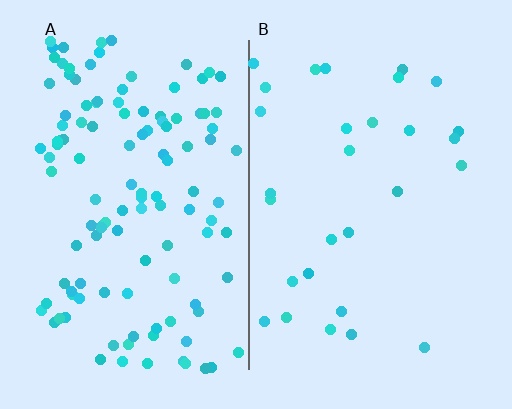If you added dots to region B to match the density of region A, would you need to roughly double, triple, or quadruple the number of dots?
Approximately quadruple.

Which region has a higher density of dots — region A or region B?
A (the left).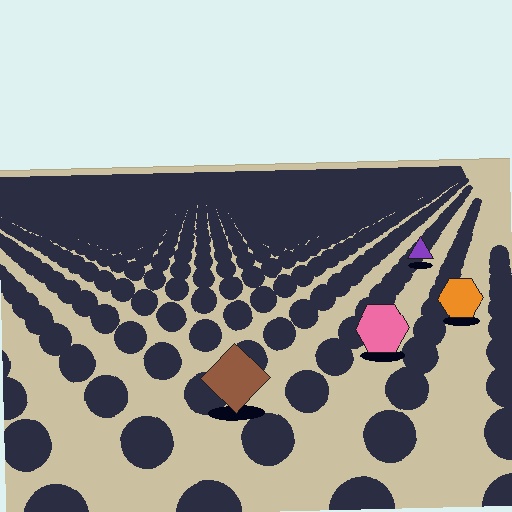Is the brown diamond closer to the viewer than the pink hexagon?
Yes. The brown diamond is closer — you can tell from the texture gradient: the ground texture is coarser near it.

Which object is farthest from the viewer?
The purple triangle is farthest from the viewer. It appears smaller and the ground texture around it is denser.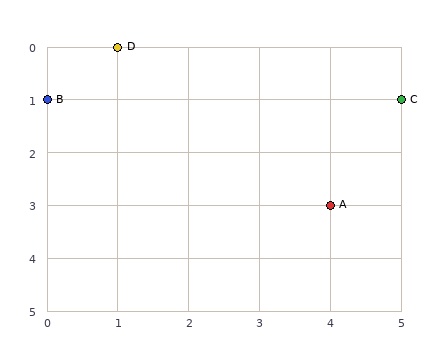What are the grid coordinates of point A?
Point A is at grid coordinates (4, 3).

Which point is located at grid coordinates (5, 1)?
Point C is at (5, 1).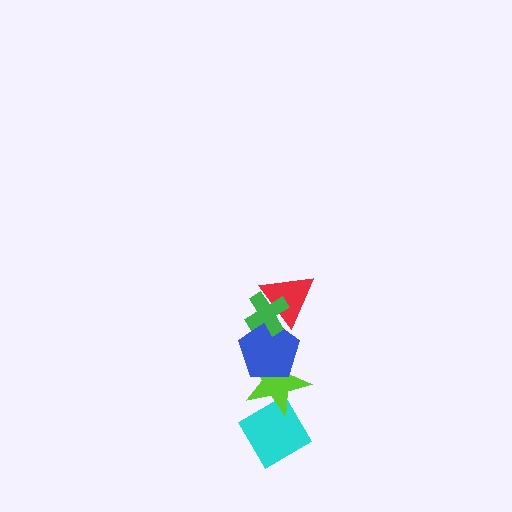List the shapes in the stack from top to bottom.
From top to bottom: the green cross, the red triangle, the blue pentagon, the lime star, the cyan diamond.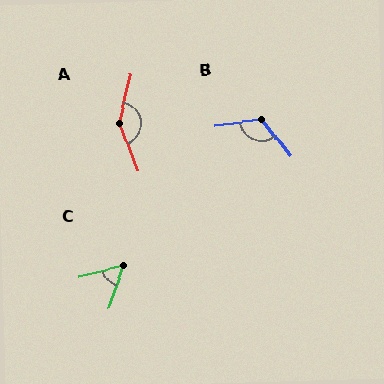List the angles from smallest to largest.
C (56°), B (120°), A (146°).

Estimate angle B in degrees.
Approximately 120 degrees.